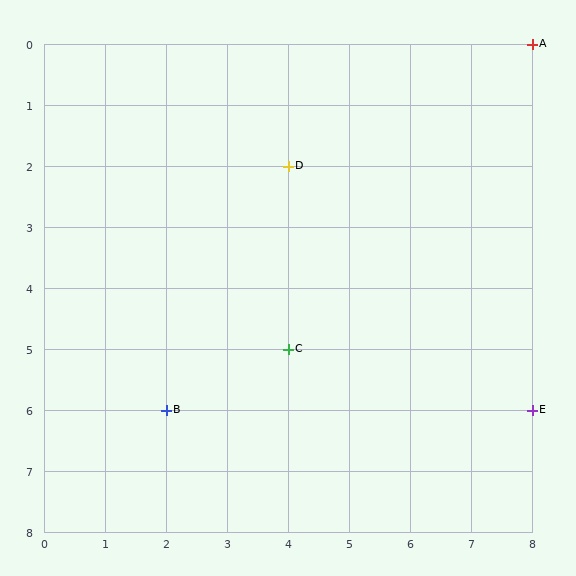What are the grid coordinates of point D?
Point D is at grid coordinates (4, 2).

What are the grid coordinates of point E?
Point E is at grid coordinates (8, 6).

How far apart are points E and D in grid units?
Points E and D are 4 columns and 4 rows apart (about 5.7 grid units diagonally).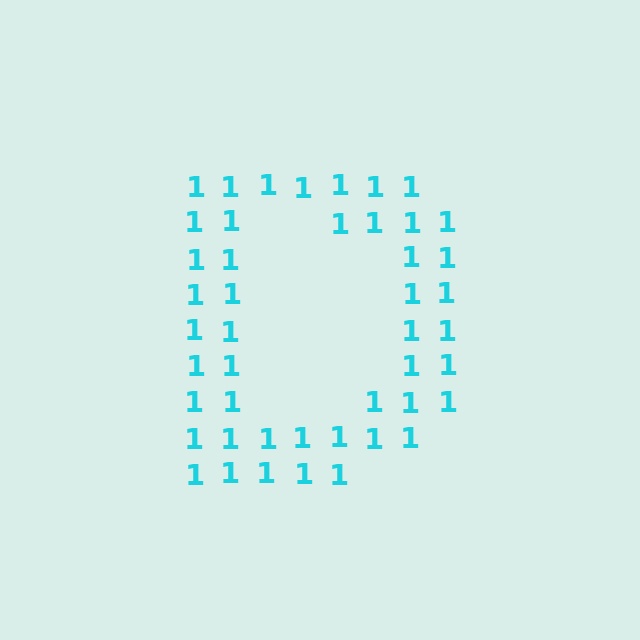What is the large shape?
The large shape is the letter D.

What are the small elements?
The small elements are digit 1's.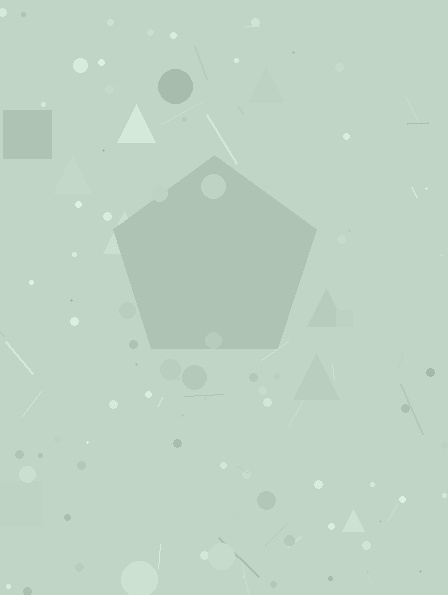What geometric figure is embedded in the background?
A pentagon is embedded in the background.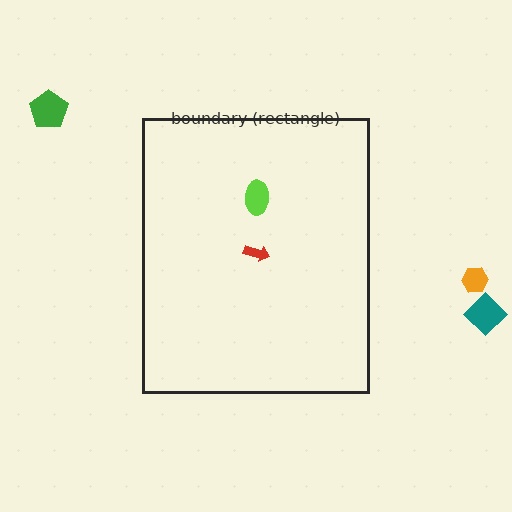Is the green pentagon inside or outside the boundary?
Outside.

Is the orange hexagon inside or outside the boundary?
Outside.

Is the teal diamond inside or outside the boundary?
Outside.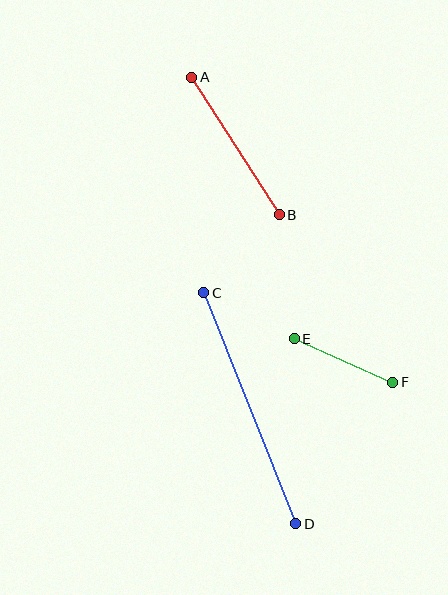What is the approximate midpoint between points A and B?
The midpoint is at approximately (235, 146) pixels.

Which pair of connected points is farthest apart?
Points C and D are farthest apart.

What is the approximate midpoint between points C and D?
The midpoint is at approximately (250, 408) pixels.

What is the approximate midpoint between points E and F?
The midpoint is at approximately (343, 360) pixels.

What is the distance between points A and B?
The distance is approximately 163 pixels.